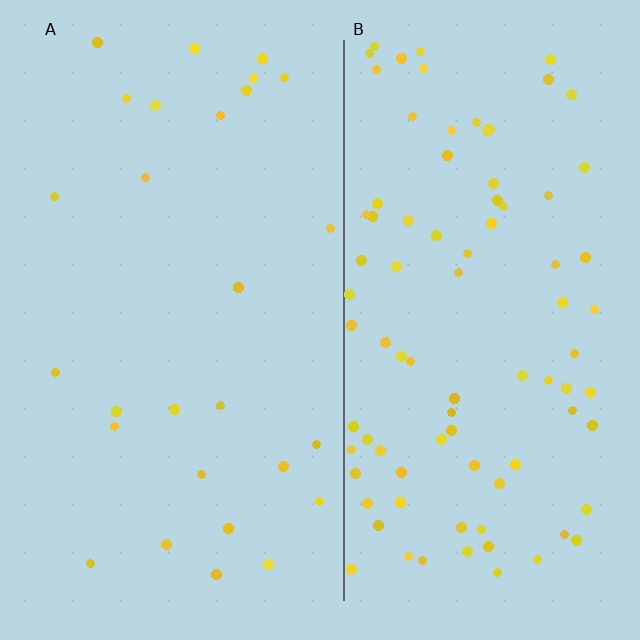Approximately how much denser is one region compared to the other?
Approximately 3.3× — region B over region A.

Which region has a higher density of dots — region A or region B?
B (the right).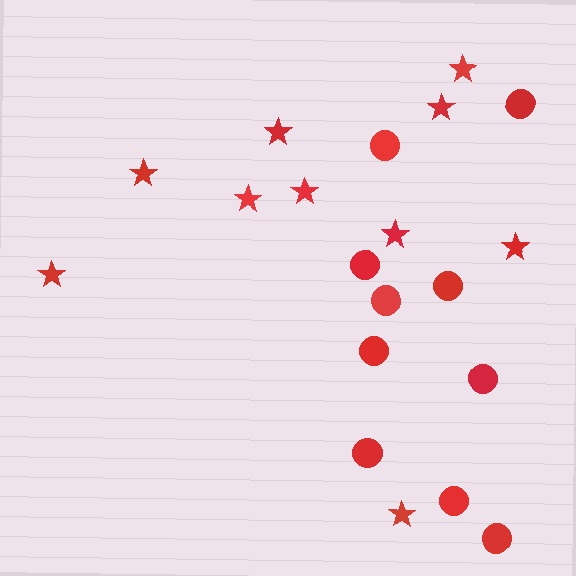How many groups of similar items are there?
There are 2 groups: one group of stars (10) and one group of circles (10).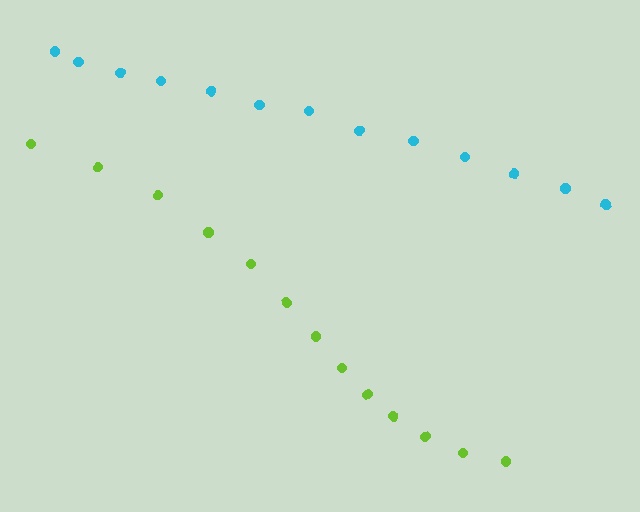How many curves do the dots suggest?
There are 2 distinct paths.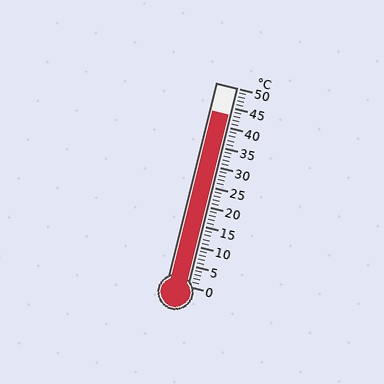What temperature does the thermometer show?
The thermometer shows approximately 43°C.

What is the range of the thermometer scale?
The thermometer scale ranges from 0°C to 50°C.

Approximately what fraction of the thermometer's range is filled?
The thermometer is filled to approximately 85% of its range.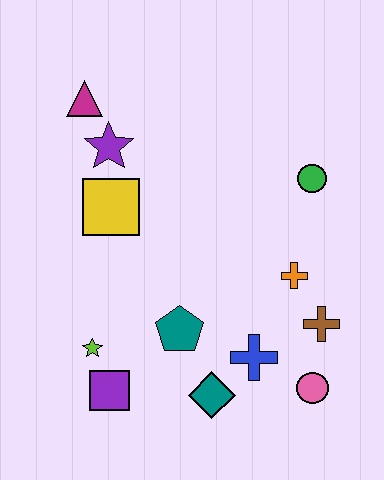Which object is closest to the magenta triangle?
The purple star is closest to the magenta triangle.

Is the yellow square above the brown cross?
Yes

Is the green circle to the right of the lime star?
Yes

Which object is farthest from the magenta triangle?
The pink circle is farthest from the magenta triangle.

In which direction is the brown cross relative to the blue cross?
The brown cross is to the right of the blue cross.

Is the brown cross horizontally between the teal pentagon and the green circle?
No